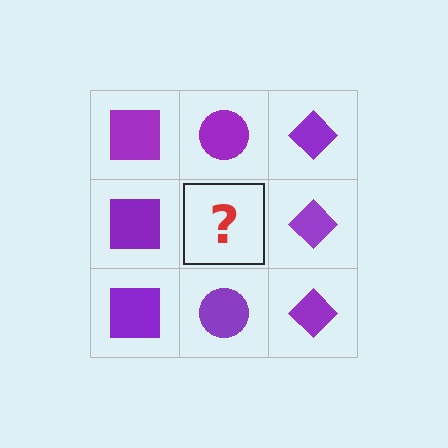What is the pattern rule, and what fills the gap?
The rule is that each column has a consistent shape. The gap should be filled with a purple circle.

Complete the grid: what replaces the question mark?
The question mark should be replaced with a purple circle.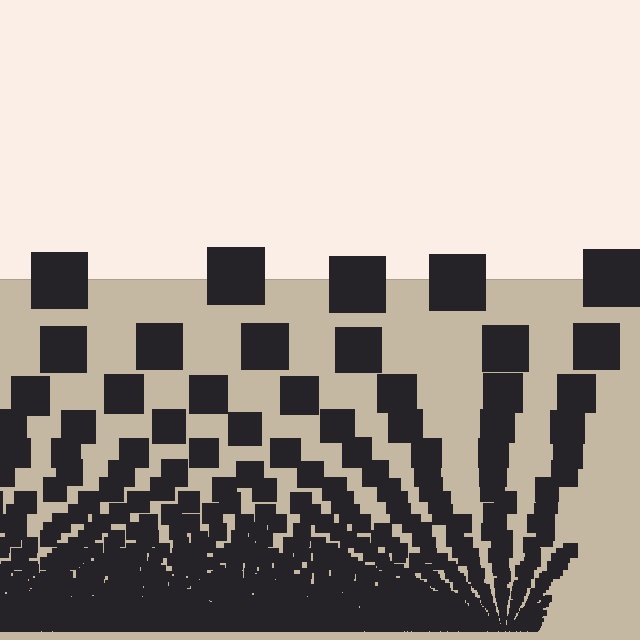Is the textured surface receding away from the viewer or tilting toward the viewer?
The surface appears to tilt toward the viewer. Texture elements get larger and sparser toward the top.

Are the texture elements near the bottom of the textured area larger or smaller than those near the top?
Smaller. The gradient is inverted — elements near the bottom are smaller and denser.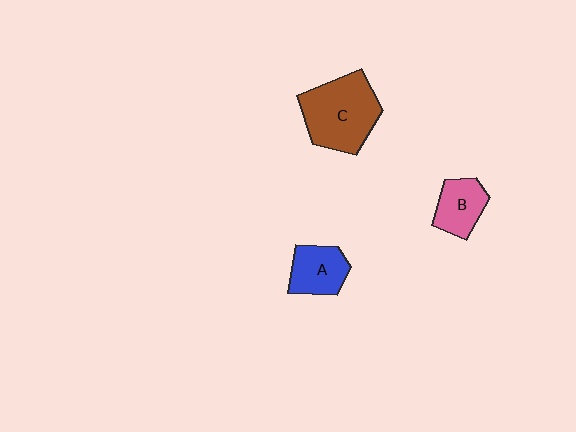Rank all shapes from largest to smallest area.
From largest to smallest: C (brown), A (blue), B (pink).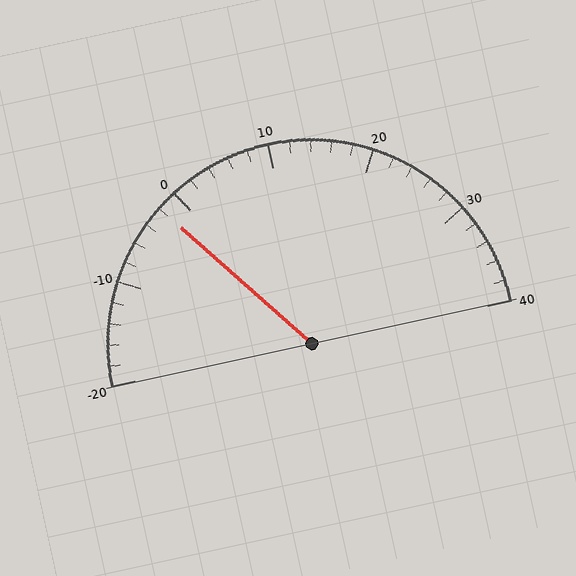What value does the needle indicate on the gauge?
The needle indicates approximately -2.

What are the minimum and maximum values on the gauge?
The gauge ranges from -20 to 40.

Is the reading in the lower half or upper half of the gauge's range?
The reading is in the lower half of the range (-20 to 40).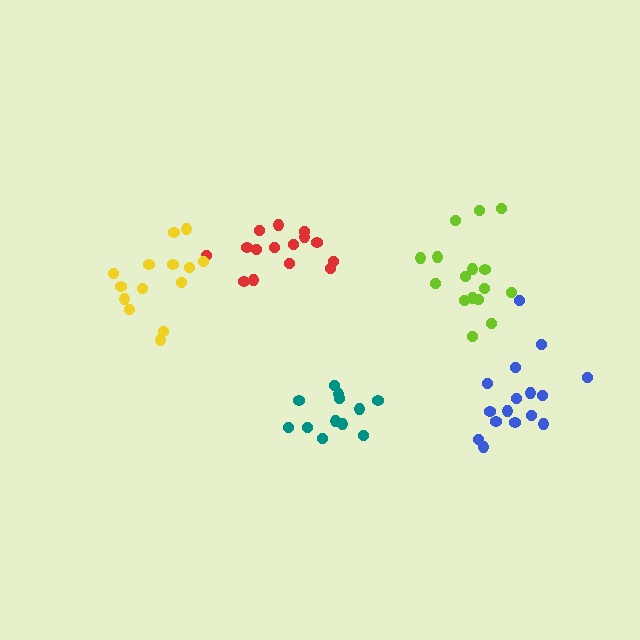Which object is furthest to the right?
The blue cluster is rightmost.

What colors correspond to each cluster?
The clusters are colored: red, lime, teal, blue, yellow.